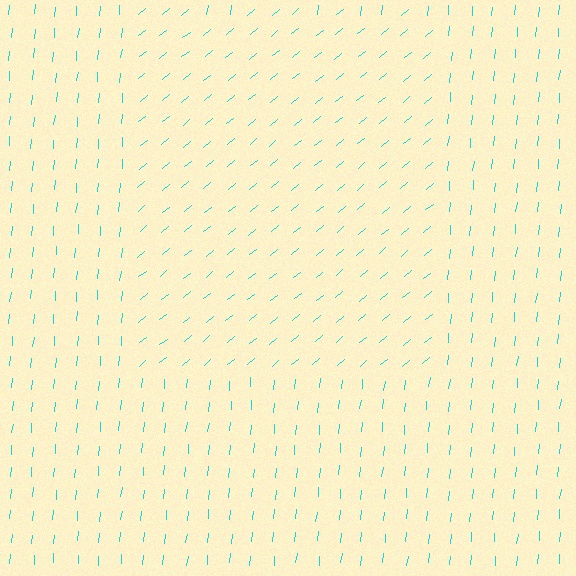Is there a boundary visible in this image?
Yes, there is a texture boundary formed by a change in line orientation.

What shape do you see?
I see a rectangle.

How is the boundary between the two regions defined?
The boundary is defined purely by a change in line orientation (approximately 45 degrees difference). All lines are the same color and thickness.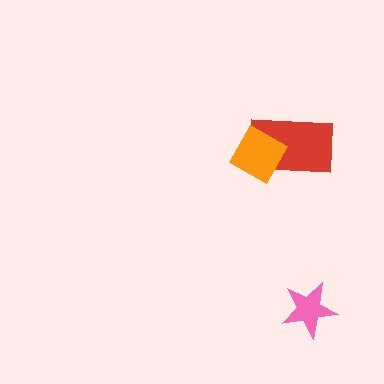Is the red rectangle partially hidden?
Yes, it is partially covered by another shape.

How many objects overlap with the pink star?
0 objects overlap with the pink star.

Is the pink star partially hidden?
No, no other shape covers it.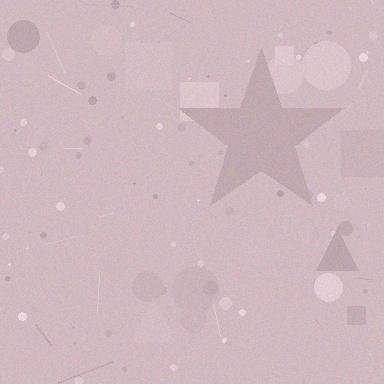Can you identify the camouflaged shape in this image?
The camouflaged shape is a star.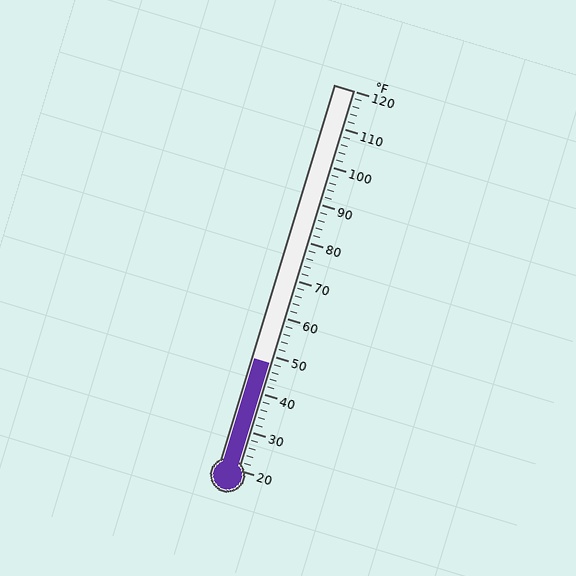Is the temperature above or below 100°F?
The temperature is below 100°F.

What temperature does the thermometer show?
The thermometer shows approximately 48°F.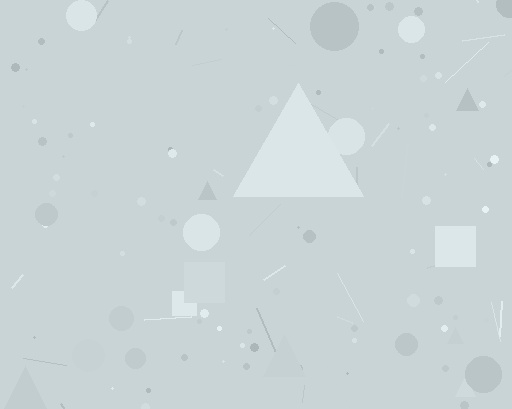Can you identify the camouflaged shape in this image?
The camouflaged shape is a triangle.